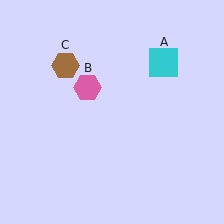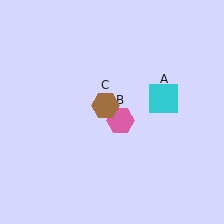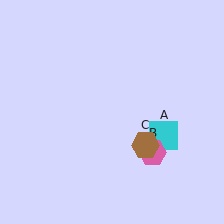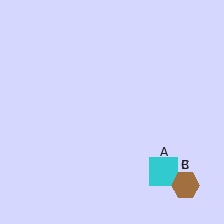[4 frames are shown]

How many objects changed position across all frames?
3 objects changed position: cyan square (object A), pink hexagon (object B), brown hexagon (object C).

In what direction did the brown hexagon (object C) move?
The brown hexagon (object C) moved down and to the right.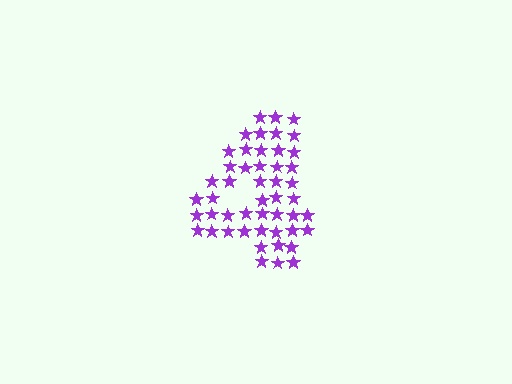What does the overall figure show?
The overall figure shows the digit 4.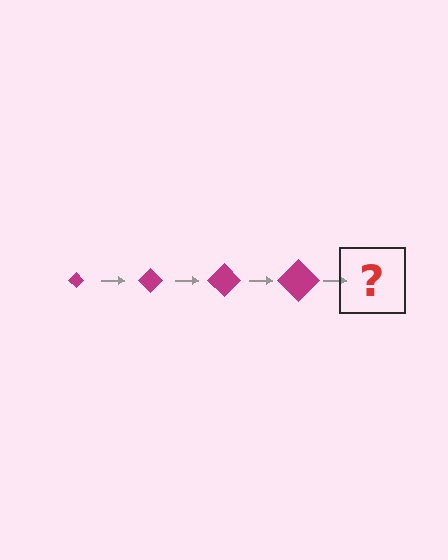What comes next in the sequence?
The next element should be a magenta diamond, larger than the previous one.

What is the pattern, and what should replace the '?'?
The pattern is that the diamond gets progressively larger each step. The '?' should be a magenta diamond, larger than the previous one.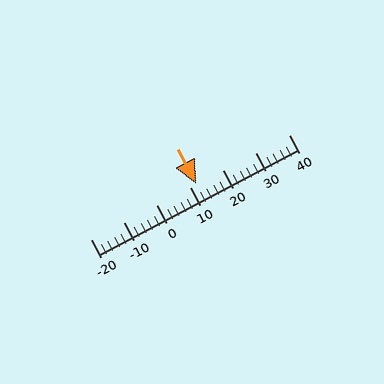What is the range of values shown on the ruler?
The ruler shows values from -20 to 40.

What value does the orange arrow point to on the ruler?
The orange arrow points to approximately 12.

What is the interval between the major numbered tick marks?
The major tick marks are spaced 10 units apart.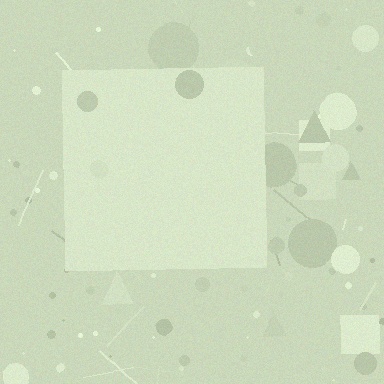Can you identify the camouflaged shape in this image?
The camouflaged shape is a square.